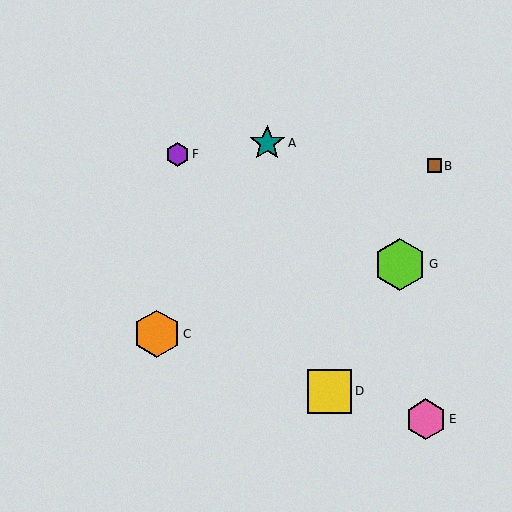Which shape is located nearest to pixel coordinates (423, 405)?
The pink hexagon (labeled E) at (426, 419) is nearest to that location.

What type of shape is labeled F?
Shape F is a purple hexagon.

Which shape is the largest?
The lime hexagon (labeled G) is the largest.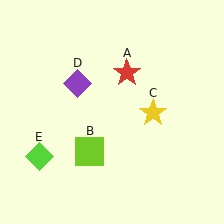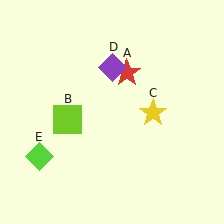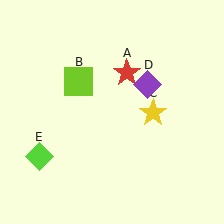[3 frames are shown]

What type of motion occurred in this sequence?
The lime square (object B), purple diamond (object D) rotated clockwise around the center of the scene.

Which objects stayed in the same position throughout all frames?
Red star (object A) and yellow star (object C) and lime diamond (object E) remained stationary.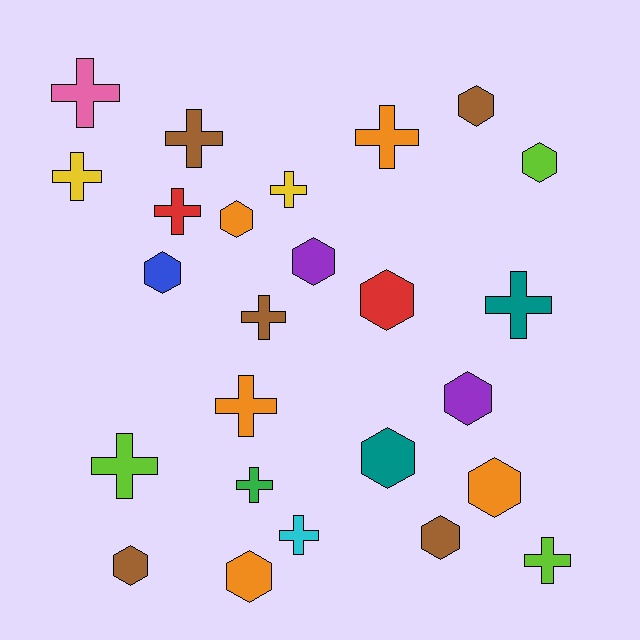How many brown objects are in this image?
There are 5 brown objects.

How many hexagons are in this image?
There are 12 hexagons.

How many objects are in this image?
There are 25 objects.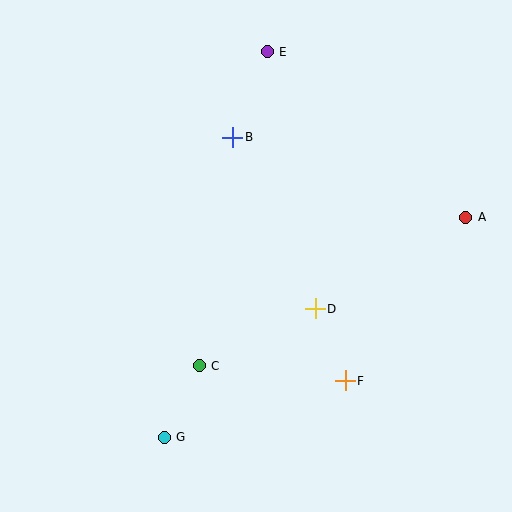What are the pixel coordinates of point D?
Point D is at (315, 309).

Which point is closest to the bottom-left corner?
Point G is closest to the bottom-left corner.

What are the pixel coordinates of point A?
Point A is at (466, 217).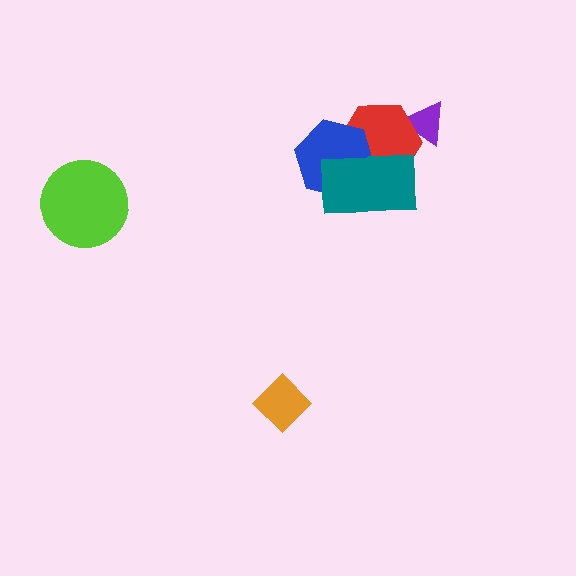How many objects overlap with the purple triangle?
1 object overlaps with the purple triangle.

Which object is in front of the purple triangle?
The red hexagon is in front of the purple triangle.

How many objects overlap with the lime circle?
0 objects overlap with the lime circle.